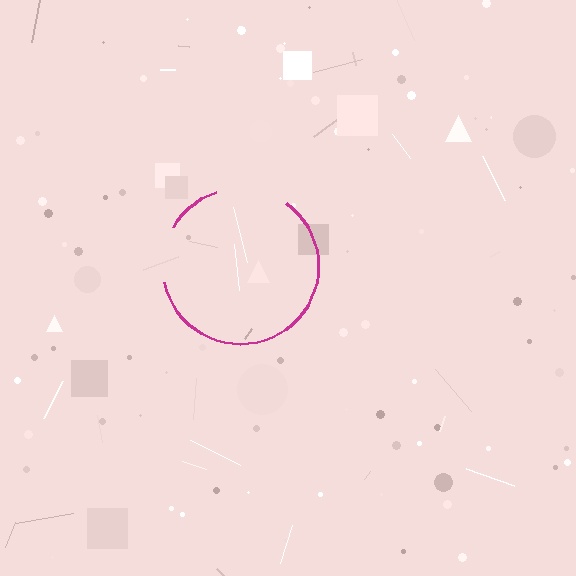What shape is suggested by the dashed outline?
The dashed outline suggests a circle.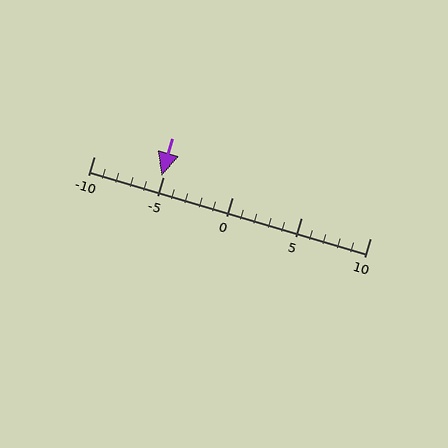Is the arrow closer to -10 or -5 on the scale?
The arrow is closer to -5.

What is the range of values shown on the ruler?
The ruler shows values from -10 to 10.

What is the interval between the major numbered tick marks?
The major tick marks are spaced 5 units apart.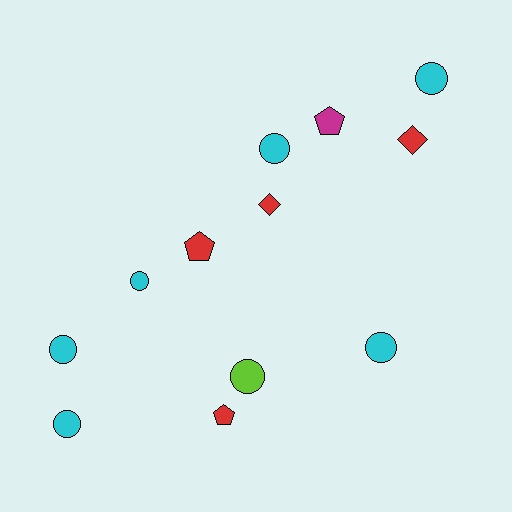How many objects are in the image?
There are 12 objects.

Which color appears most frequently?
Cyan, with 6 objects.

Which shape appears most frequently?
Circle, with 7 objects.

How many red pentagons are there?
There are 2 red pentagons.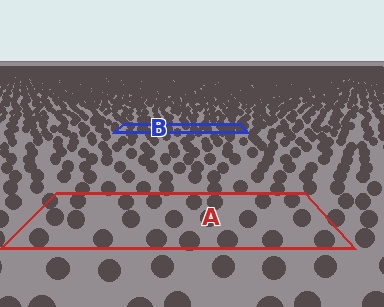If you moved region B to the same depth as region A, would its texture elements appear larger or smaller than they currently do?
They would appear larger. At a closer depth, the same texture elements are projected at a bigger on-screen size.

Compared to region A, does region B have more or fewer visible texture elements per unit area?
Region B has more texture elements per unit area — they are packed more densely because it is farther away.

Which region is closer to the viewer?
Region A is closer. The texture elements there are larger and more spread out.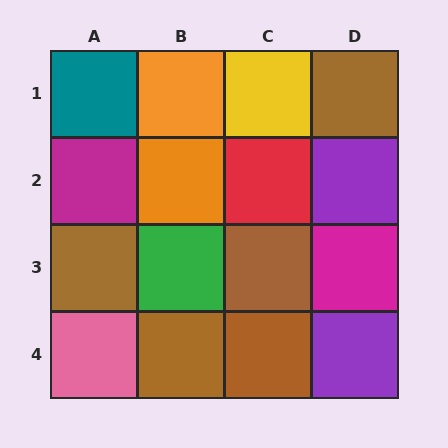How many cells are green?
1 cell is green.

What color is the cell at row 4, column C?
Brown.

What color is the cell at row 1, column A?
Teal.